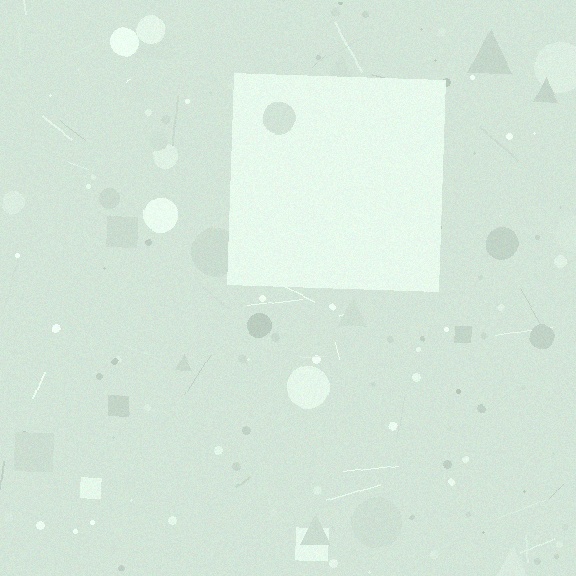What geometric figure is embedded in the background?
A square is embedded in the background.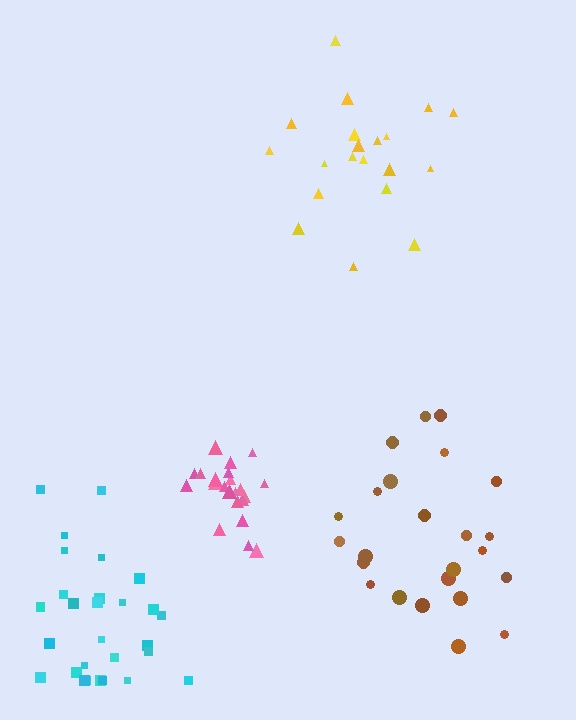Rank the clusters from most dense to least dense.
pink, brown, cyan, yellow.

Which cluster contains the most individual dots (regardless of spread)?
Cyan (29).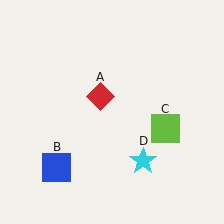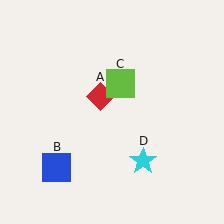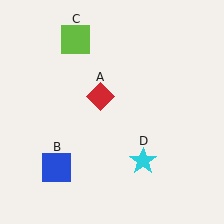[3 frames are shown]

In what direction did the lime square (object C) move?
The lime square (object C) moved up and to the left.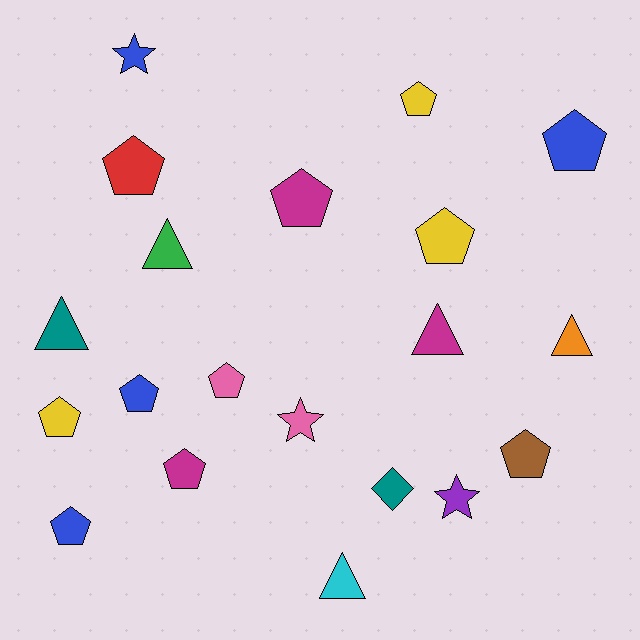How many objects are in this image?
There are 20 objects.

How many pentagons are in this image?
There are 11 pentagons.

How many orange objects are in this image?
There is 1 orange object.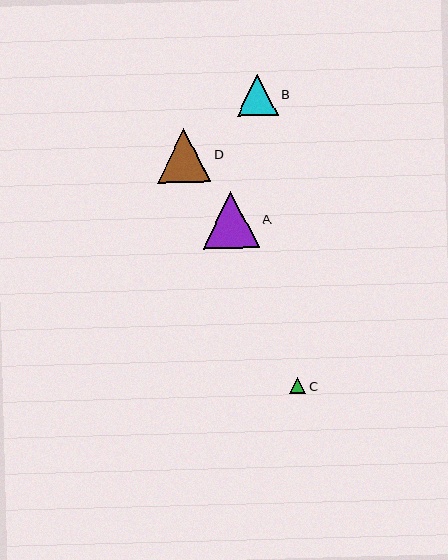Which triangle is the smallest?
Triangle C is the smallest with a size of approximately 16 pixels.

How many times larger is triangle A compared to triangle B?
Triangle A is approximately 1.4 times the size of triangle B.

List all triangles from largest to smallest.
From largest to smallest: A, D, B, C.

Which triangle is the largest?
Triangle A is the largest with a size of approximately 57 pixels.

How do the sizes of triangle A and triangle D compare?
Triangle A and triangle D are approximately the same size.